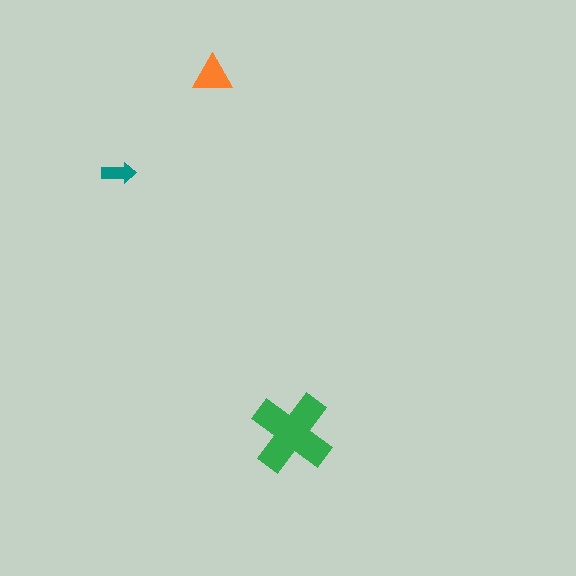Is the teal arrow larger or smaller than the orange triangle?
Smaller.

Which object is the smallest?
The teal arrow.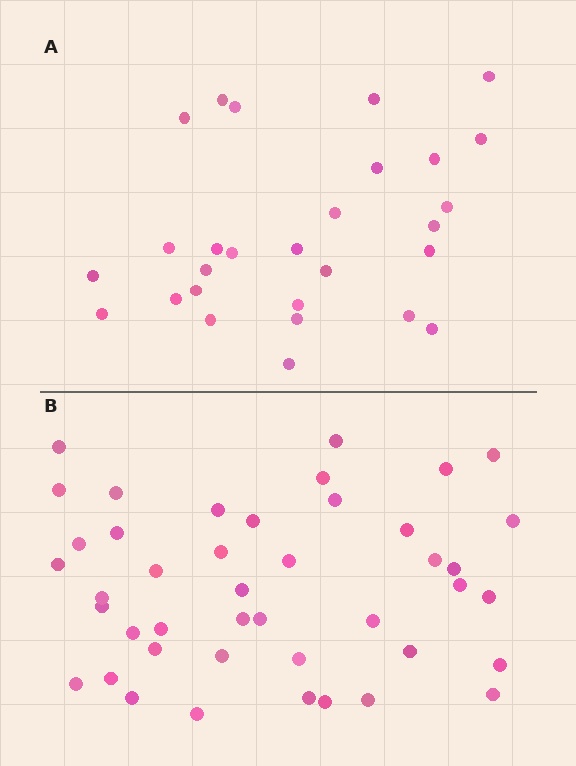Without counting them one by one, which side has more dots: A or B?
Region B (the bottom region) has more dots.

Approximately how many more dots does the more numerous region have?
Region B has approximately 15 more dots than region A.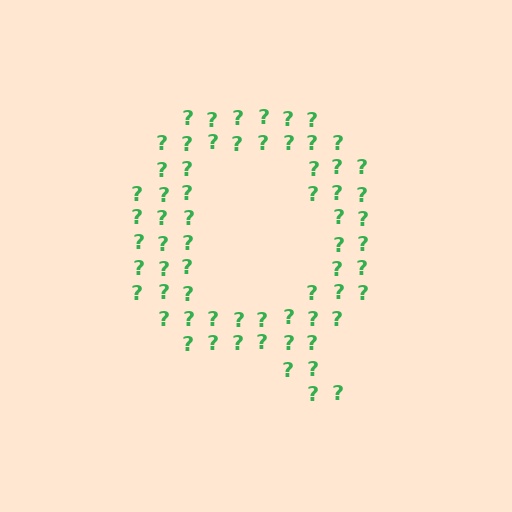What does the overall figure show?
The overall figure shows the letter Q.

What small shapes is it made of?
It is made of small question marks.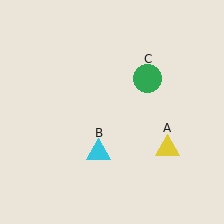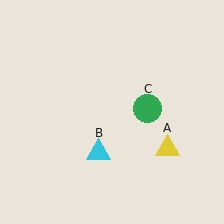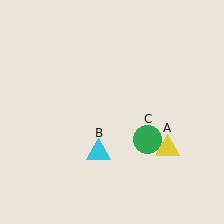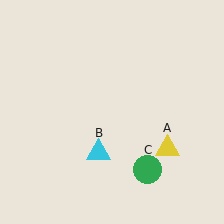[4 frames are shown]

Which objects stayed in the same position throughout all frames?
Yellow triangle (object A) and cyan triangle (object B) remained stationary.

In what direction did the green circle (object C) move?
The green circle (object C) moved down.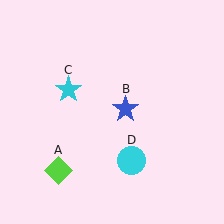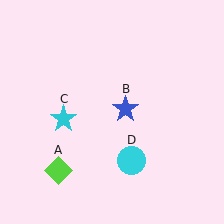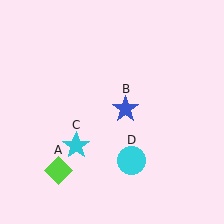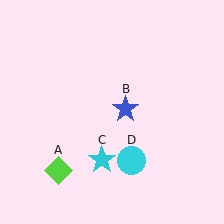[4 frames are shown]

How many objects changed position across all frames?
1 object changed position: cyan star (object C).